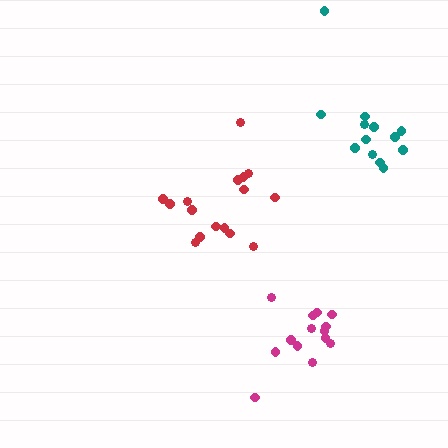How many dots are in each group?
Group 1: 14 dots, Group 2: 13 dots, Group 3: 16 dots (43 total).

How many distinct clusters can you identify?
There are 3 distinct clusters.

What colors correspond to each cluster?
The clusters are colored: magenta, teal, red.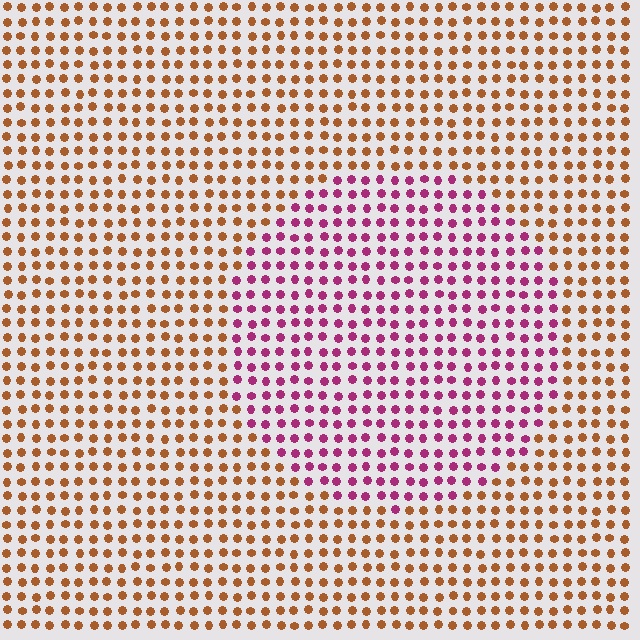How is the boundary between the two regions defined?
The boundary is defined purely by a slight shift in hue (about 62 degrees). Spacing, size, and orientation are identical on both sides.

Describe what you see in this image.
The image is filled with small brown elements in a uniform arrangement. A circle-shaped region is visible where the elements are tinted to a slightly different hue, forming a subtle color boundary.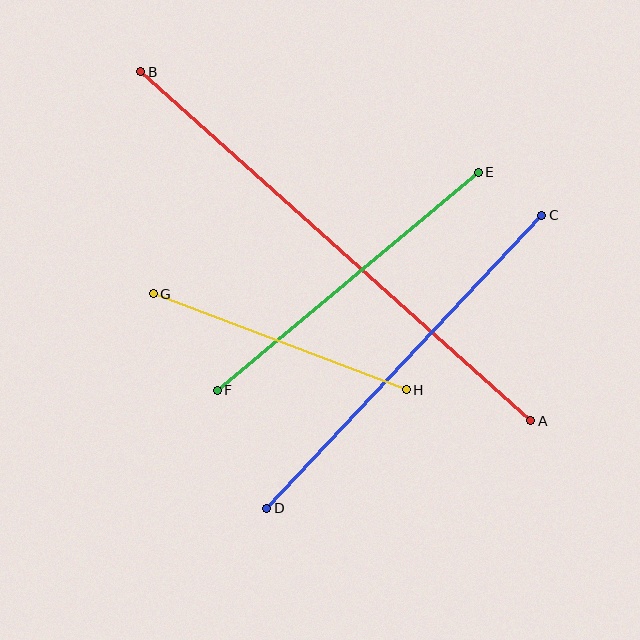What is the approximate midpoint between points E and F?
The midpoint is at approximately (348, 281) pixels.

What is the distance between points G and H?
The distance is approximately 271 pixels.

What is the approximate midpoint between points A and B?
The midpoint is at approximately (336, 246) pixels.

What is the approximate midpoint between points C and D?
The midpoint is at approximately (404, 362) pixels.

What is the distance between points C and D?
The distance is approximately 402 pixels.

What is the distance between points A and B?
The distance is approximately 523 pixels.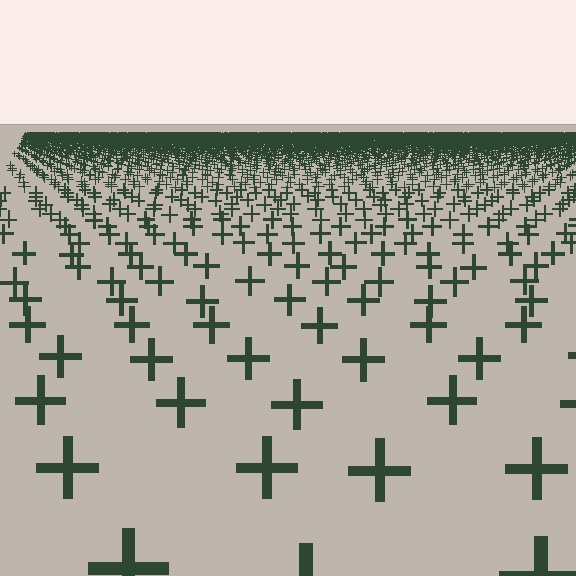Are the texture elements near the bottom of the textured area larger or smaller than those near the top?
Larger. Near the bottom, elements are closer to the viewer and appear at a bigger on-screen size.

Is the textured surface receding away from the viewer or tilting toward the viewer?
The surface is receding away from the viewer. Texture elements get smaller and denser toward the top.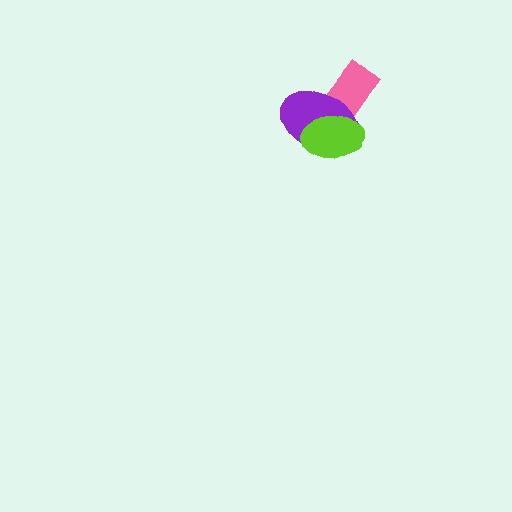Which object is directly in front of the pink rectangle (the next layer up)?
The purple ellipse is directly in front of the pink rectangle.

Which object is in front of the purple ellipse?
The lime ellipse is in front of the purple ellipse.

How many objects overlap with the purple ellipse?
2 objects overlap with the purple ellipse.